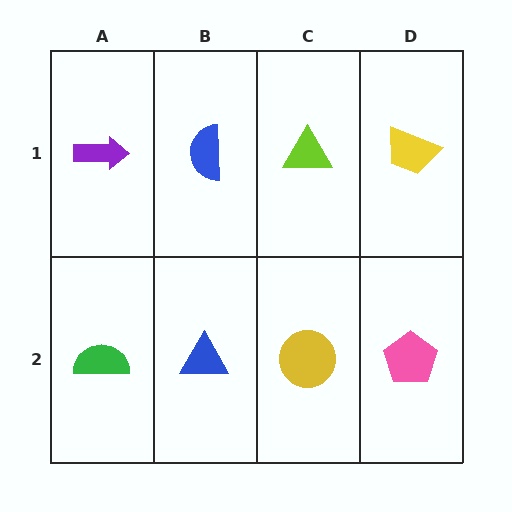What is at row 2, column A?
A green semicircle.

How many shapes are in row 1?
4 shapes.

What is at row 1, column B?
A blue semicircle.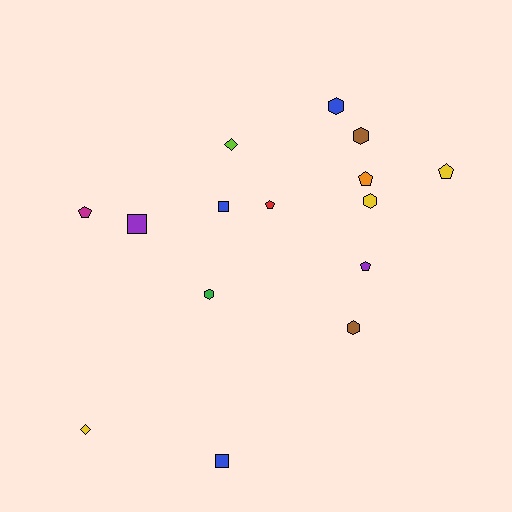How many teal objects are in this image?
There are no teal objects.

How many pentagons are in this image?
There are 5 pentagons.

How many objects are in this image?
There are 15 objects.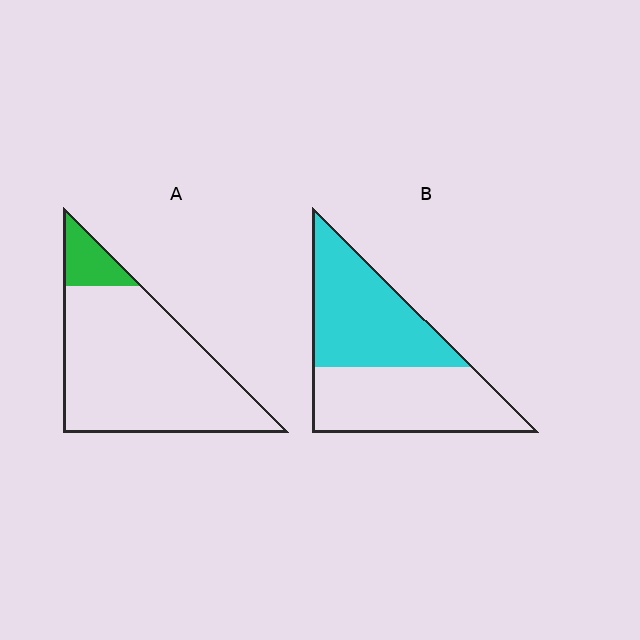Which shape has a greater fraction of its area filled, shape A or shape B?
Shape B.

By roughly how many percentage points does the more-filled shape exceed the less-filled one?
By roughly 40 percentage points (B over A).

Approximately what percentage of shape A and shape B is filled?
A is approximately 10% and B is approximately 50%.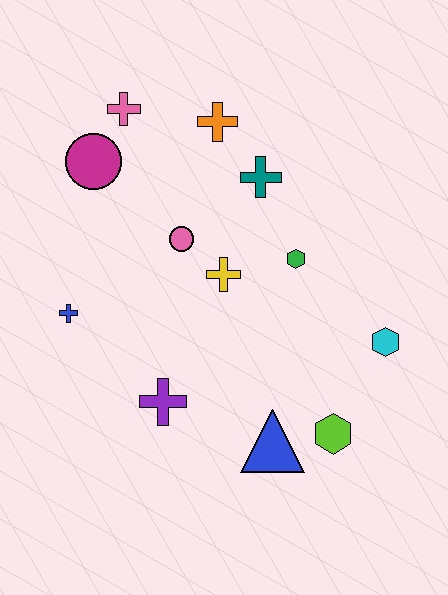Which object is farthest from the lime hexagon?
The pink cross is farthest from the lime hexagon.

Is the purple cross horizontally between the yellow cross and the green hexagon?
No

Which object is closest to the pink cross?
The magenta circle is closest to the pink cross.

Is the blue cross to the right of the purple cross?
No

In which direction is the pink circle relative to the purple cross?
The pink circle is above the purple cross.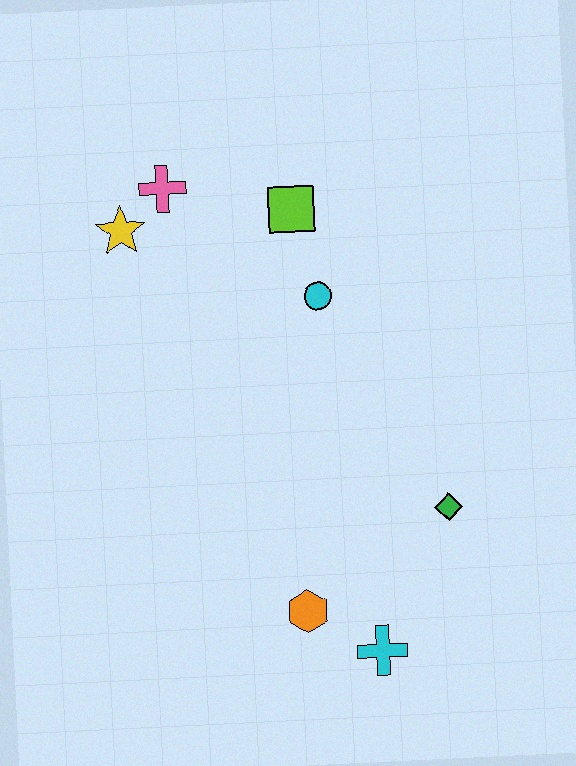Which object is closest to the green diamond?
The cyan cross is closest to the green diamond.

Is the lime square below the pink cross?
Yes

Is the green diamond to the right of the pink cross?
Yes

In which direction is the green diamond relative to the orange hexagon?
The green diamond is to the right of the orange hexagon.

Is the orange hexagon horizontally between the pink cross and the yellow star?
No